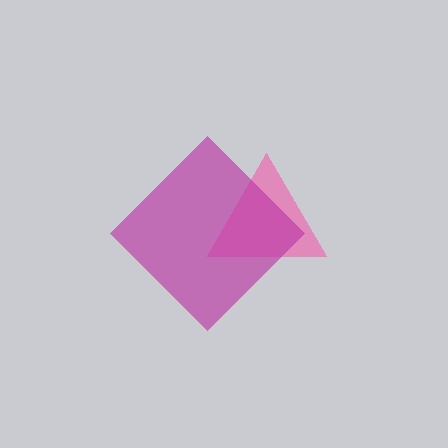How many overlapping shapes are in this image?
There are 2 overlapping shapes in the image.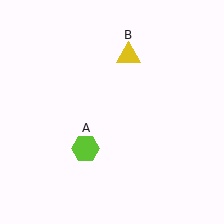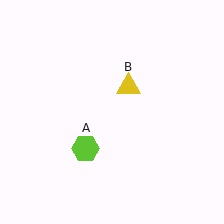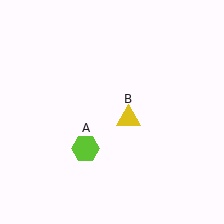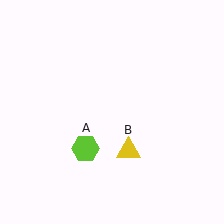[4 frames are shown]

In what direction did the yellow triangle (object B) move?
The yellow triangle (object B) moved down.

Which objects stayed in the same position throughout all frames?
Lime hexagon (object A) remained stationary.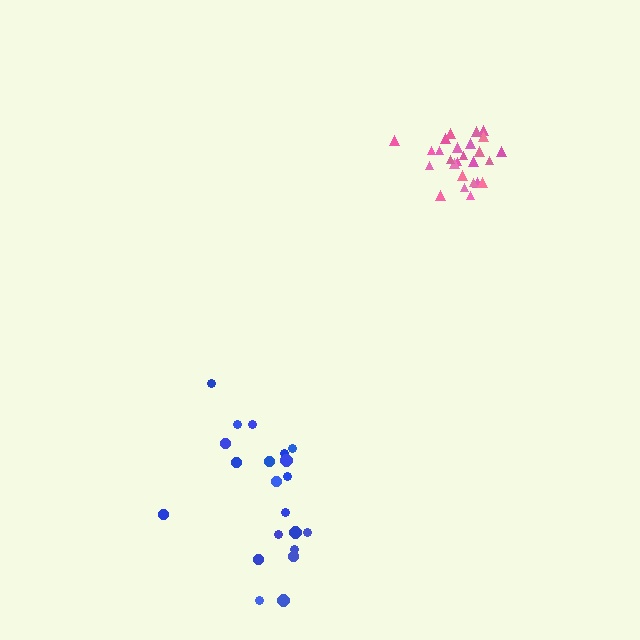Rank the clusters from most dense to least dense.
pink, blue.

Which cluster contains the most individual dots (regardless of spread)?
Pink (26).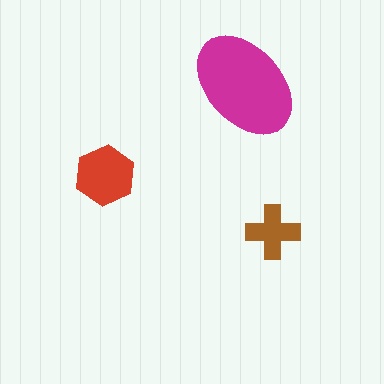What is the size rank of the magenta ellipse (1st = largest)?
1st.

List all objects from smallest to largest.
The brown cross, the red hexagon, the magenta ellipse.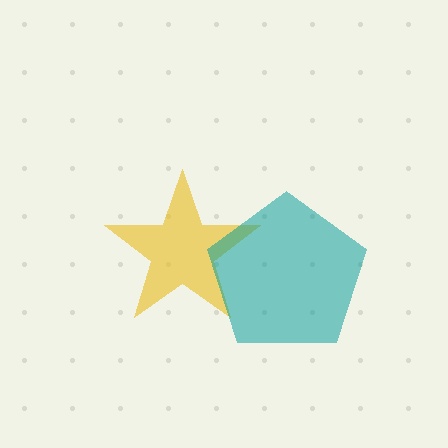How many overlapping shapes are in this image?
There are 2 overlapping shapes in the image.